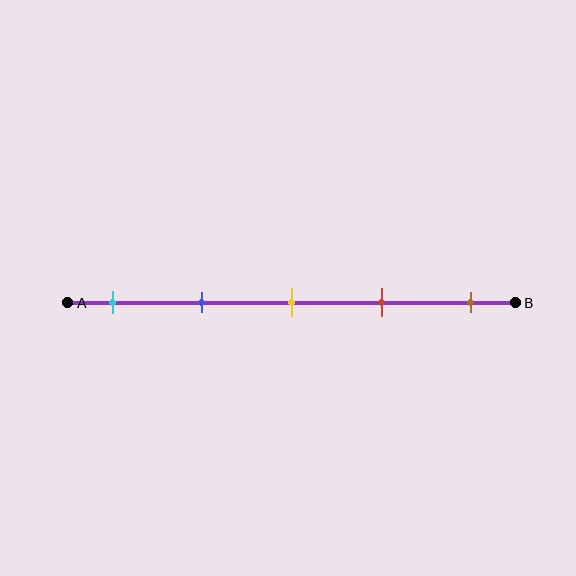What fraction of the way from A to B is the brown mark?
The brown mark is approximately 90% (0.9) of the way from A to B.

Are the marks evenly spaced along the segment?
Yes, the marks are approximately evenly spaced.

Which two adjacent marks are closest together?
The yellow and red marks are the closest adjacent pair.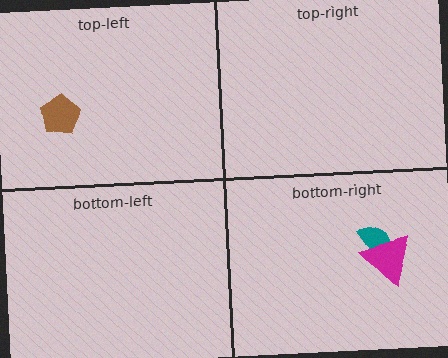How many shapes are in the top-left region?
1.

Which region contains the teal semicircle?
The bottom-right region.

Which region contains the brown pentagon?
The top-left region.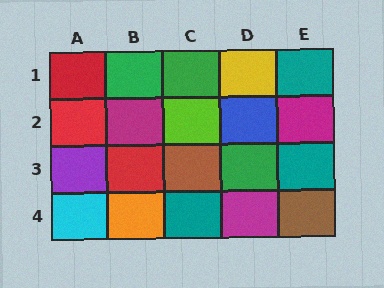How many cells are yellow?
1 cell is yellow.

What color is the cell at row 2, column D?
Blue.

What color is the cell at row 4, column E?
Brown.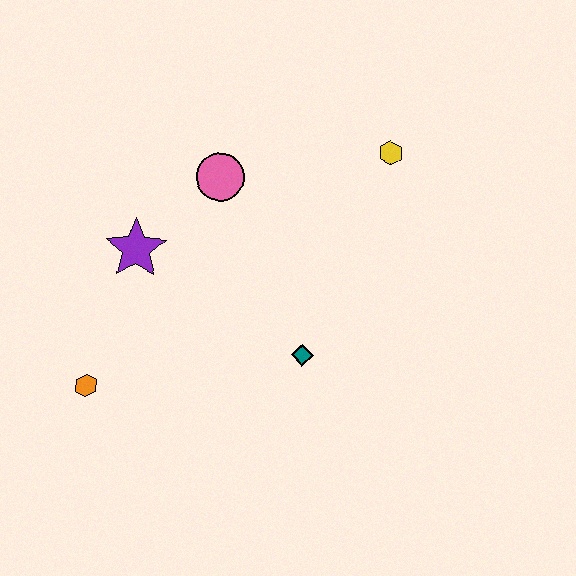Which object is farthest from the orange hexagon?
The yellow hexagon is farthest from the orange hexagon.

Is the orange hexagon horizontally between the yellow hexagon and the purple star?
No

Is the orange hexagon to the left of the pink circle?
Yes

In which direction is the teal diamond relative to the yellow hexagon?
The teal diamond is below the yellow hexagon.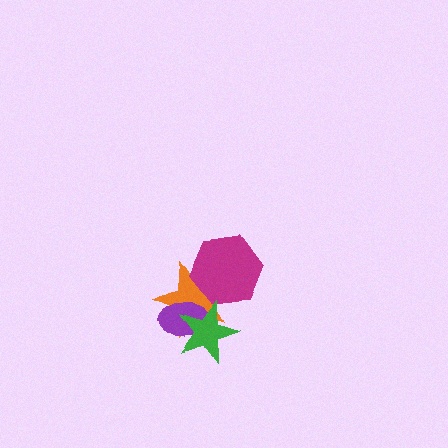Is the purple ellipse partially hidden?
Yes, it is partially covered by another shape.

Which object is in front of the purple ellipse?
The green star is in front of the purple ellipse.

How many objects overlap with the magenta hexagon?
1 object overlaps with the magenta hexagon.